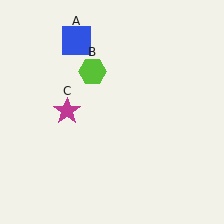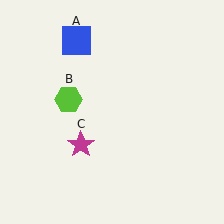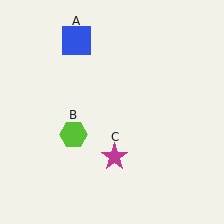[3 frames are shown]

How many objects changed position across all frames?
2 objects changed position: lime hexagon (object B), magenta star (object C).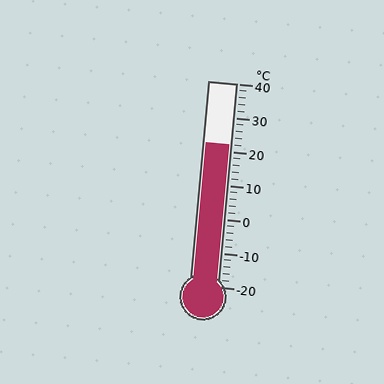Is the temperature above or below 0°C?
The temperature is above 0°C.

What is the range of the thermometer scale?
The thermometer scale ranges from -20°C to 40°C.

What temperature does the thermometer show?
The thermometer shows approximately 22°C.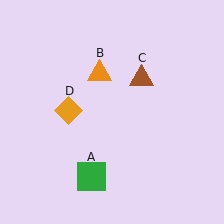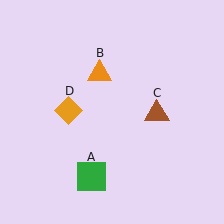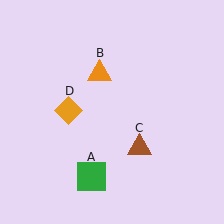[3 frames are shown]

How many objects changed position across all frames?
1 object changed position: brown triangle (object C).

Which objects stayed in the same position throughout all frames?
Green square (object A) and orange triangle (object B) and orange diamond (object D) remained stationary.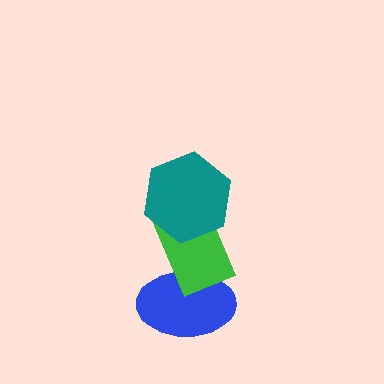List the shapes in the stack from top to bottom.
From top to bottom: the teal hexagon, the green rectangle, the blue ellipse.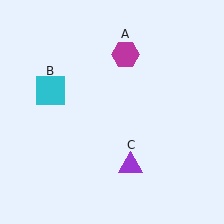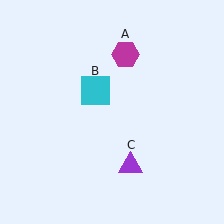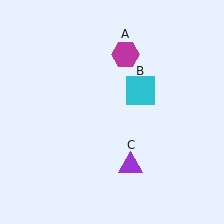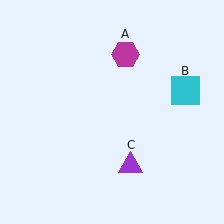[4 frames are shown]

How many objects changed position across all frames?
1 object changed position: cyan square (object B).